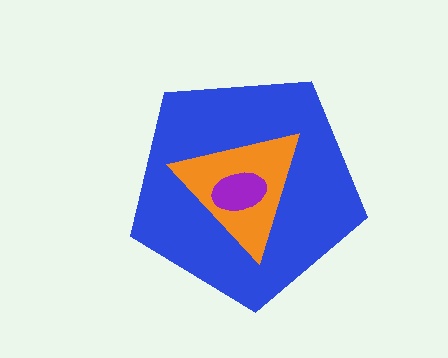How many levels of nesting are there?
3.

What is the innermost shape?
The purple ellipse.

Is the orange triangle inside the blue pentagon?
Yes.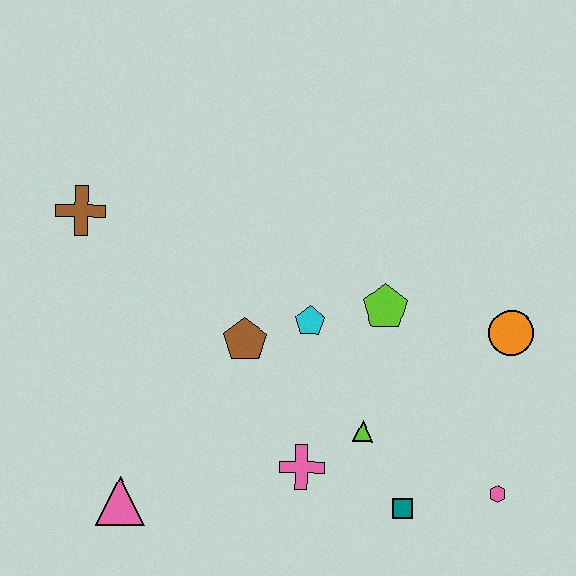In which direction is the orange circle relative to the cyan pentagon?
The orange circle is to the right of the cyan pentagon.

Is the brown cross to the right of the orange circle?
No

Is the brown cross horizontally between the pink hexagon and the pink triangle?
No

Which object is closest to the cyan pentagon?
The brown pentagon is closest to the cyan pentagon.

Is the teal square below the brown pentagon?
Yes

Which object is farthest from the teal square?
The brown cross is farthest from the teal square.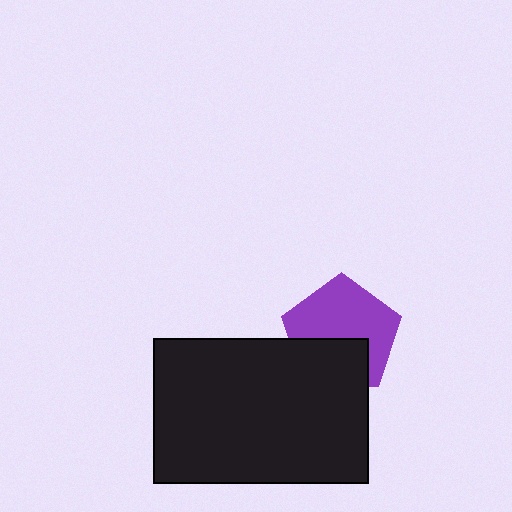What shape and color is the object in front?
The object in front is a black rectangle.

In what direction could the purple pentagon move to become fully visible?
The purple pentagon could move up. That would shift it out from behind the black rectangle entirely.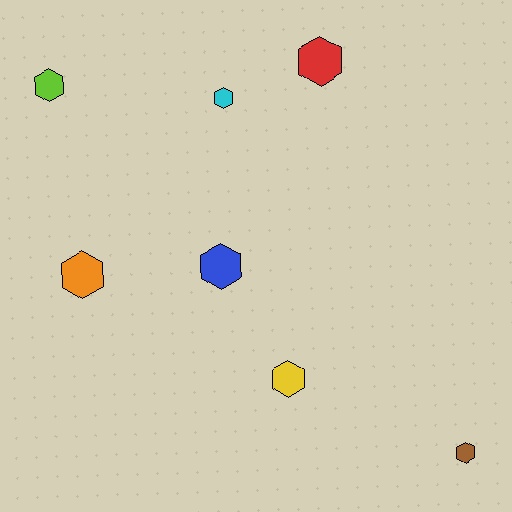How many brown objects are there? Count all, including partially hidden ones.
There is 1 brown object.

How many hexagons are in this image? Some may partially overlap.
There are 7 hexagons.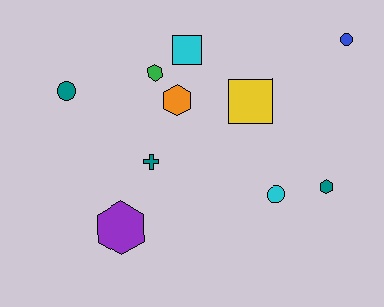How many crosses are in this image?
There is 1 cross.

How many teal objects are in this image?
There are 3 teal objects.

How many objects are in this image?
There are 10 objects.